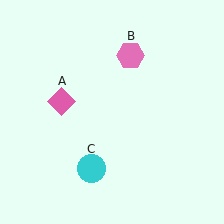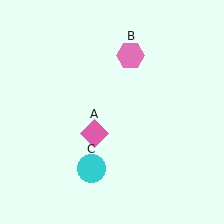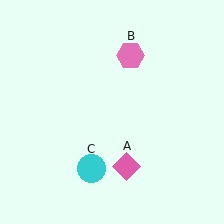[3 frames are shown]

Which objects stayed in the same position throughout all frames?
Pink hexagon (object B) and cyan circle (object C) remained stationary.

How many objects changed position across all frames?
1 object changed position: pink diamond (object A).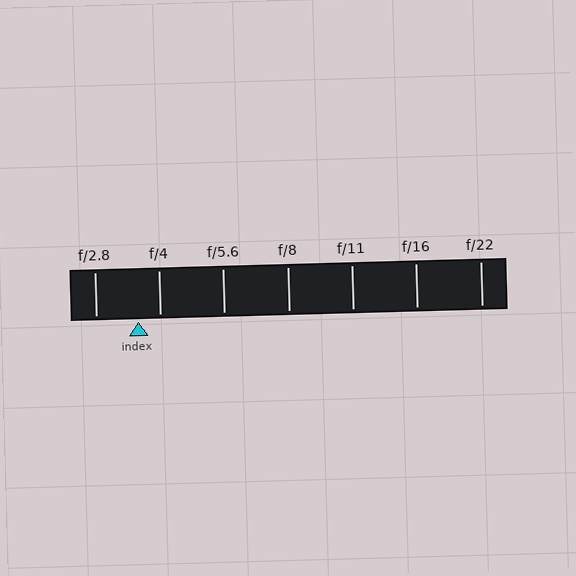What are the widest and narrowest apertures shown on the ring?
The widest aperture shown is f/2.8 and the narrowest is f/22.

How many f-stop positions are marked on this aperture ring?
There are 7 f-stop positions marked.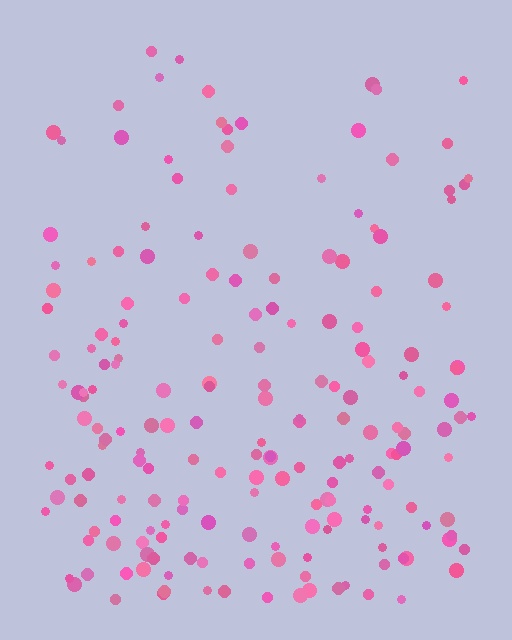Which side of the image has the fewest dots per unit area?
The top.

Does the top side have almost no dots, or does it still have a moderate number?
Still a moderate number, just noticeably fewer than the bottom.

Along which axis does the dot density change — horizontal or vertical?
Vertical.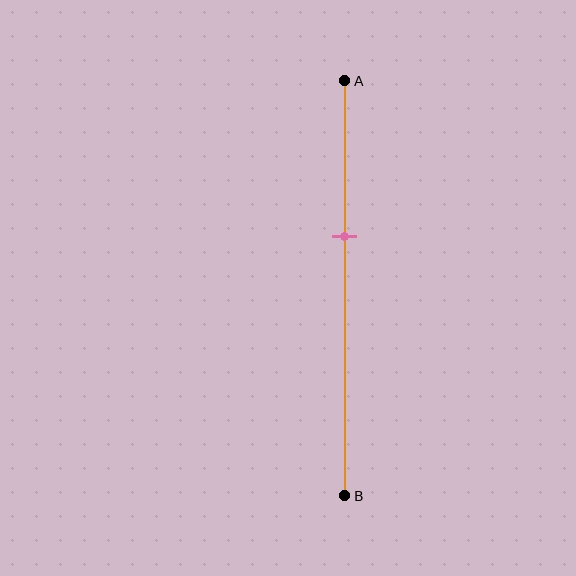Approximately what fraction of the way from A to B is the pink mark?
The pink mark is approximately 35% of the way from A to B.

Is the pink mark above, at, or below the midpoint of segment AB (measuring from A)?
The pink mark is above the midpoint of segment AB.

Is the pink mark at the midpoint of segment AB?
No, the mark is at about 35% from A, not at the 50% midpoint.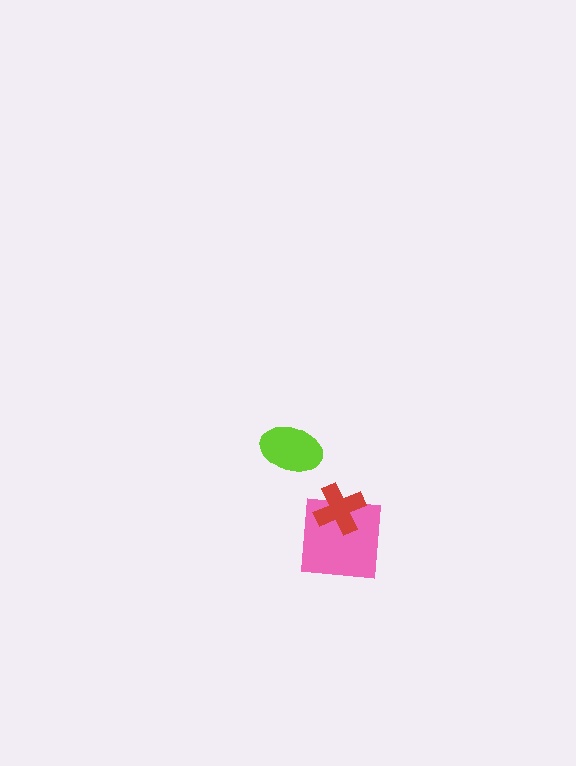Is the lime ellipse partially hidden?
No, no other shape covers it.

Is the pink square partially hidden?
Yes, it is partially covered by another shape.